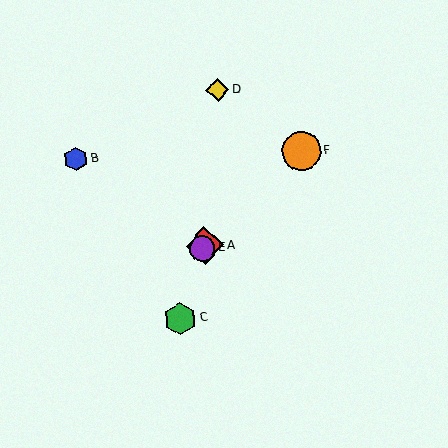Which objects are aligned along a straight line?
Objects A, E, F are aligned along a straight line.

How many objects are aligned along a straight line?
3 objects (A, E, F) are aligned along a straight line.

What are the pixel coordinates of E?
Object E is at (202, 249).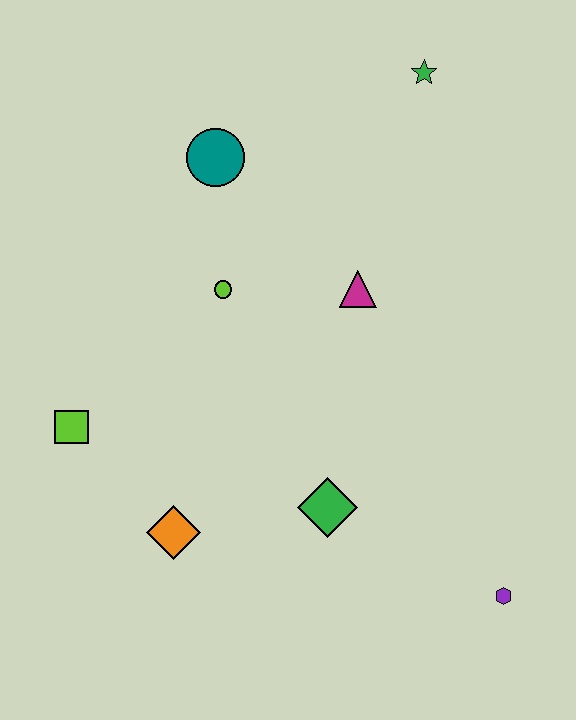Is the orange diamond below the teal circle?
Yes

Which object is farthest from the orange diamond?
The green star is farthest from the orange diamond.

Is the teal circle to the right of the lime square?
Yes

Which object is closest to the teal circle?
The lime circle is closest to the teal circle.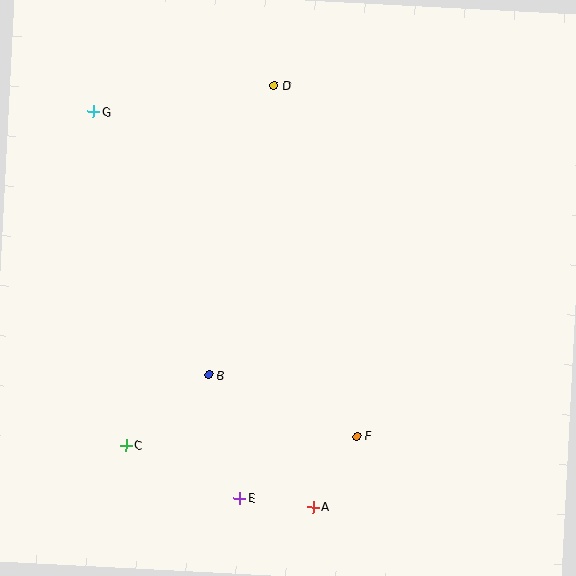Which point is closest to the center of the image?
Point B at (209, 375) is closest to the center.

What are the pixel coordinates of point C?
Point C is at (126, 445).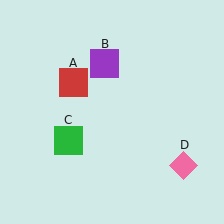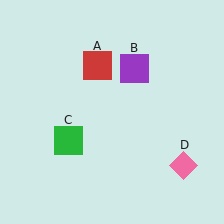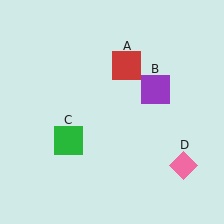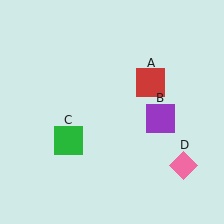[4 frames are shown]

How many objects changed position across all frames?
2 objects changed position: red square (object A), purple square (object B).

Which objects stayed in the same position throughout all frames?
Green square (object C) and pink diamond (object D) remained stationary.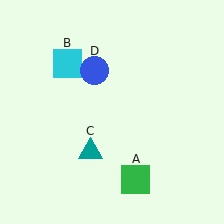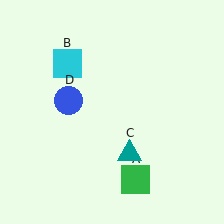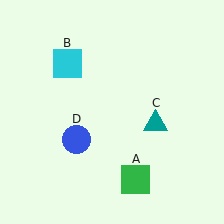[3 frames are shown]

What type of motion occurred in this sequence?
The teal triangle (object C), blue circle (object D) rotated counterclockwise around the center of the scene.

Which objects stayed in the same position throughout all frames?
Green square (object A) and cyan square (object B) remained stationary.